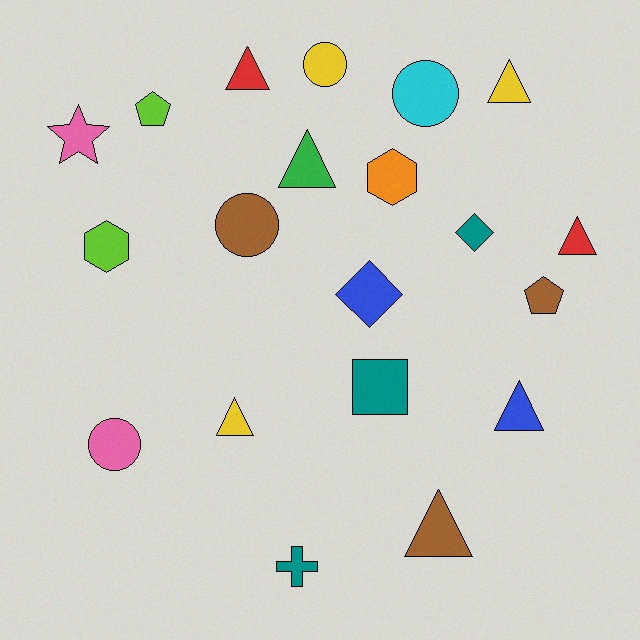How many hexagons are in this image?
There are 2 hexagons.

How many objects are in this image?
There are 20 objects.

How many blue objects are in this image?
There are 2 blue objects.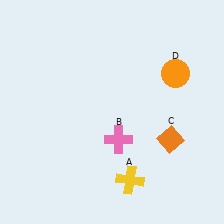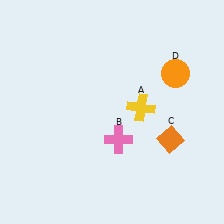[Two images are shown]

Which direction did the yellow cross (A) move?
The yellow cross (A) moved up.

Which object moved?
The yellow cross (A) moved up.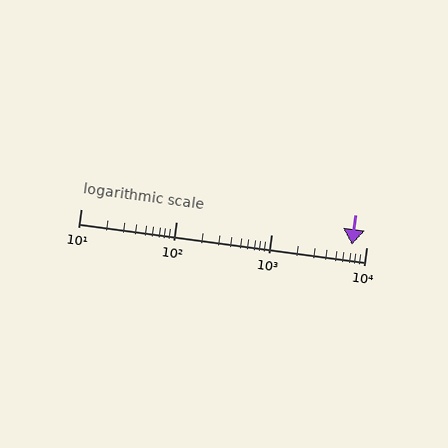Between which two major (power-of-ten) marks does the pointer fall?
The pointer is between 1000 and 10000.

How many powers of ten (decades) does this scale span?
The scale spans 3 decades, from 10 to 10000.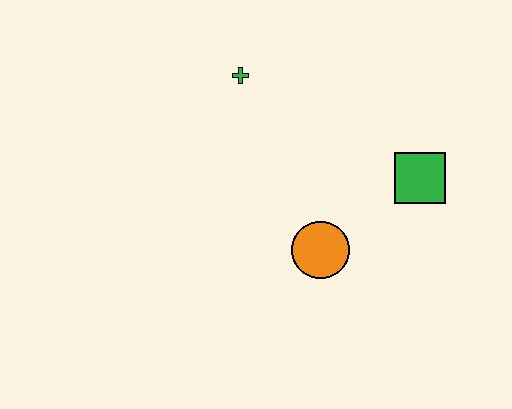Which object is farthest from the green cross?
The green square is farthest from the green cross.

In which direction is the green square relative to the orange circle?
The green square is to the right of the orange circle.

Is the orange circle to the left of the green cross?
No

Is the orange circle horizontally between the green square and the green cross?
Yes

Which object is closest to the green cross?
The orange circle is closest to the green cross.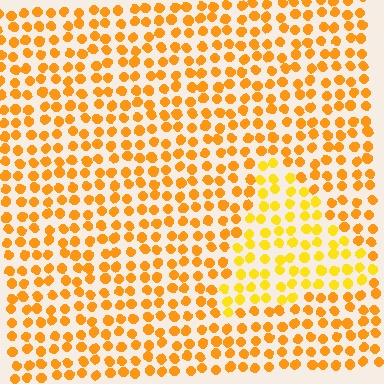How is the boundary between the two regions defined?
The boundary is defined purely by a slight shift in hue (about 19 degrees). Spacing, size, and orientation are identical on both sides.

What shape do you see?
I see a triangle.